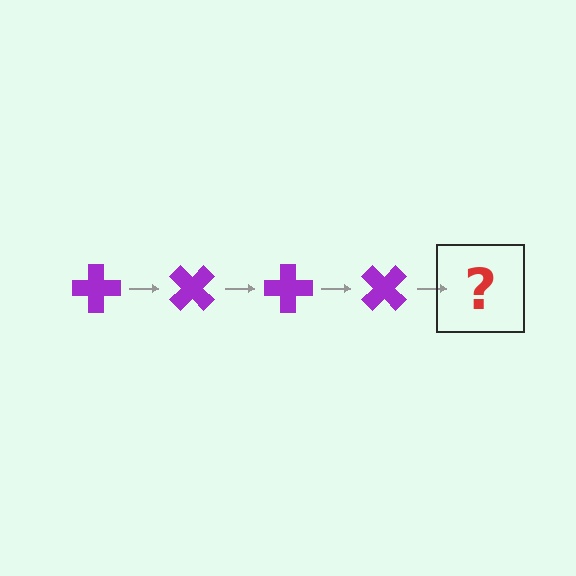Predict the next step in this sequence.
The next step is a purple cross rotated 180 degrees.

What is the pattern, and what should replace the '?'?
The pattern is that the cross rotates 45 degrees each step. The '?' should be a purple cross rotated 180 degrees.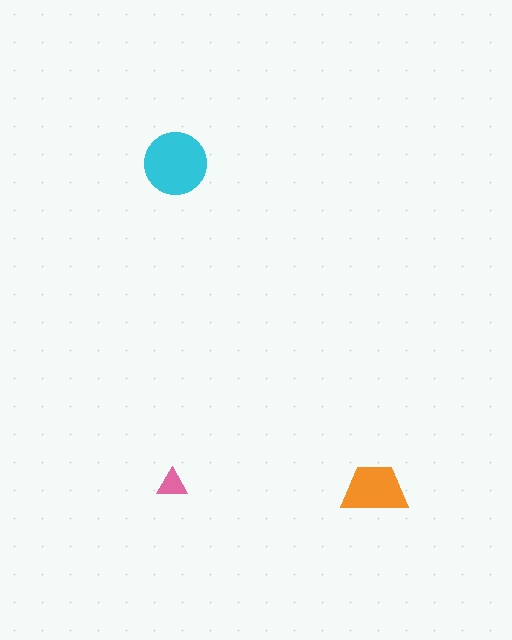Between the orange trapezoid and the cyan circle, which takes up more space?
The cyan circle.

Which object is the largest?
The cyan circle.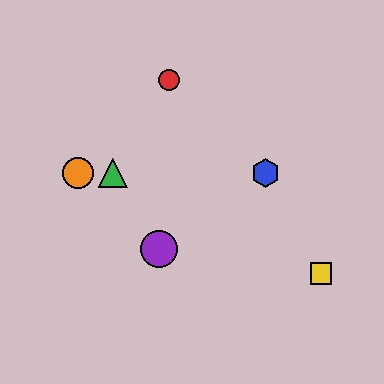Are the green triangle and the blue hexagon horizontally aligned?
Yes, both are at y≈173.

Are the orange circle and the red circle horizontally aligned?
No, the orange circle is at y≈173 and the red circle is at y≈80.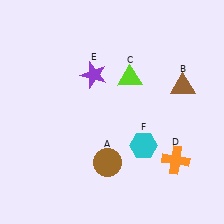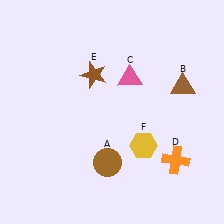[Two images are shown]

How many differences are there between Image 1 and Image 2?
There are 3 differences between the two images.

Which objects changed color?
C changed from lime to pink. E changed from purple to brown. F changed from cyan to yellow.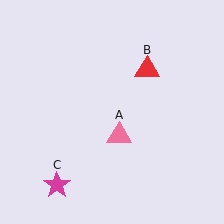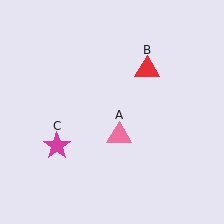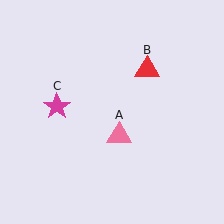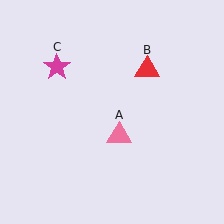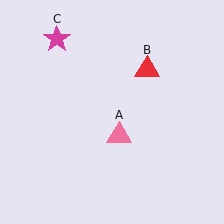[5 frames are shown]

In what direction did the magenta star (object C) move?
The magenta star (object C) moved up.